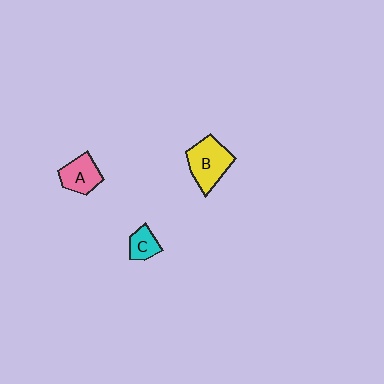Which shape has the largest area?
Shape B (yellow).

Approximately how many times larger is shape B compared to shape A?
Approximately 1.4 times.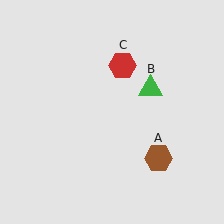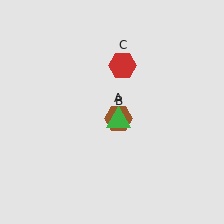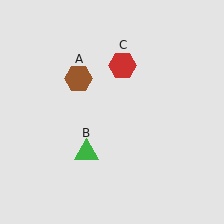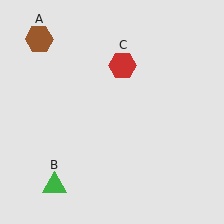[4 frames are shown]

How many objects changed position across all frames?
2 objects changed position: brown hexagon (object A), green triangle (object B).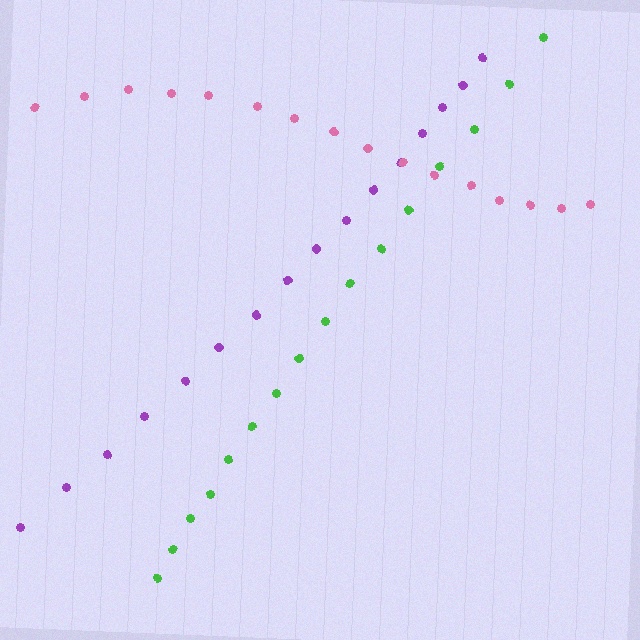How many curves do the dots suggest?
There are 3 distinct paths.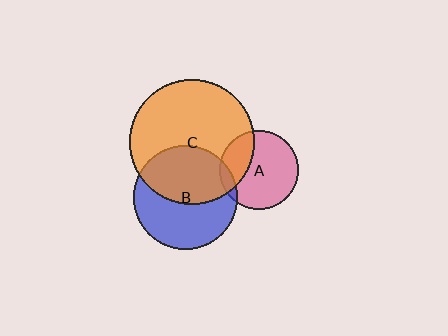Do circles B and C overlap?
Yes.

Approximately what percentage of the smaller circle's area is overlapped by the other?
Approximately 50%.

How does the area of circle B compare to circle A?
Approximately 1.7 times.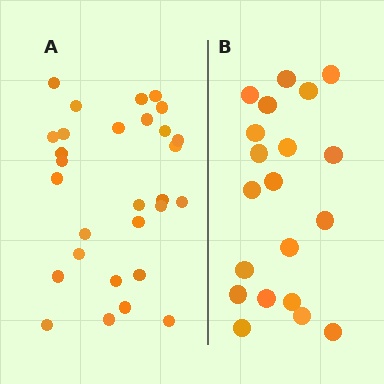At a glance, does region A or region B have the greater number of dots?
Region A (the left region) has more dots.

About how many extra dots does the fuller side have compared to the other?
Region A has roughly 8 or so more dots than region B.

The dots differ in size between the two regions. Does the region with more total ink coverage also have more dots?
No. Region B has more total ink coverage because its dots are larger, but region A actually contains more individual dots. Total area can be misleading — the number of items is what matters here.